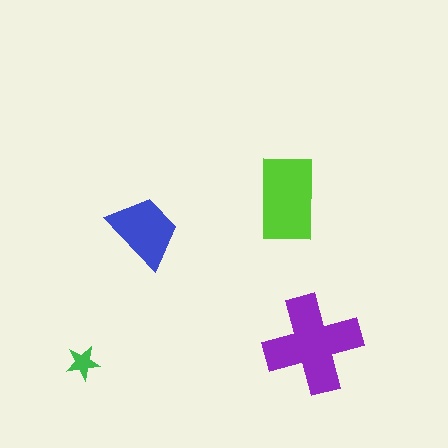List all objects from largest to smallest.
The purple cross, the lime rectangle, the blue trapezoid, the green star.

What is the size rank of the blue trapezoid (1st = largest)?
3rd.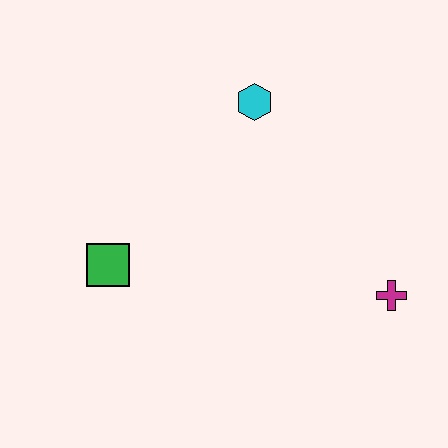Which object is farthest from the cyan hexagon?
The magenta cross is farthest from the cyan hexagon.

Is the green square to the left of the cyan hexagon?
Yes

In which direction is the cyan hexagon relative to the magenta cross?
The cyan hexagon is above the magenta cross.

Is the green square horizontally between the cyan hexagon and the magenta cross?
No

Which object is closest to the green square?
The cyan hexagon is closest to the green square.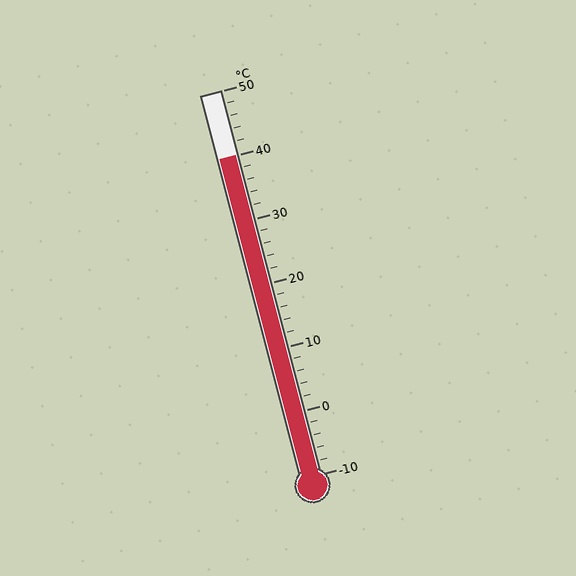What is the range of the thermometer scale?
The thermometer scale ranges from -10°C to 50°C.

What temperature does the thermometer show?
The thermometer shows approximately 40°C.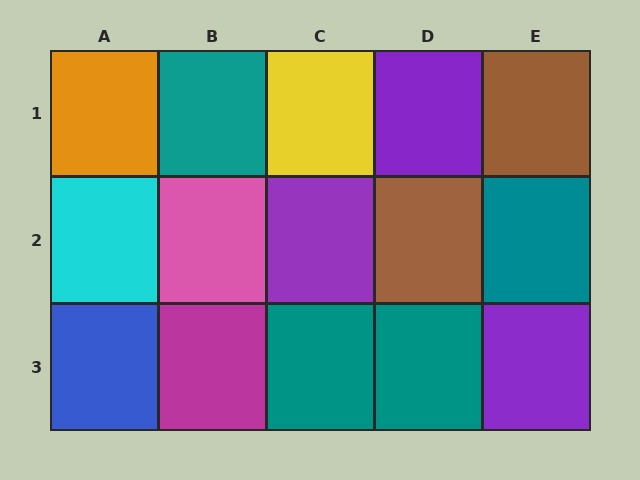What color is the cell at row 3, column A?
Blue.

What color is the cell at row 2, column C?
Purple.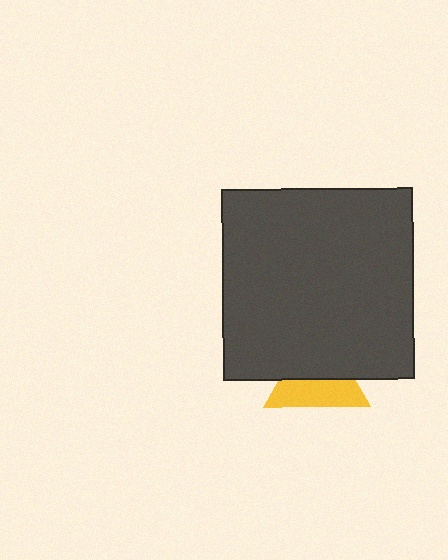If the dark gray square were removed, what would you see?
You would see the complete yellow triangle.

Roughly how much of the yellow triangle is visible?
About half of it is visible (roughly 48%).